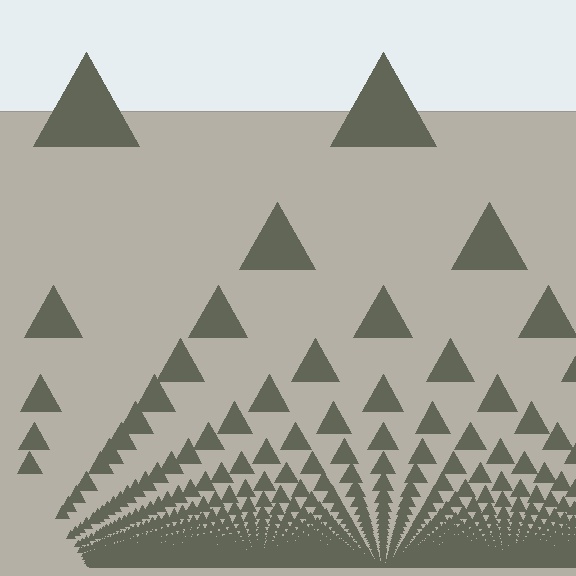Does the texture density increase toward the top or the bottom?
Density increases toward the bottom.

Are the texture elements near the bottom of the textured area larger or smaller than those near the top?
Smaller. The gradient is inverted — elements near the bottom are smaller and denser.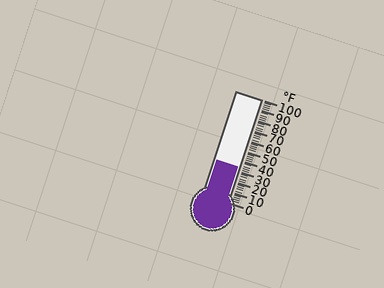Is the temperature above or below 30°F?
The temperature is above 30°F.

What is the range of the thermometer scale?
The thermometer scale ranges from 0°F to 100°F.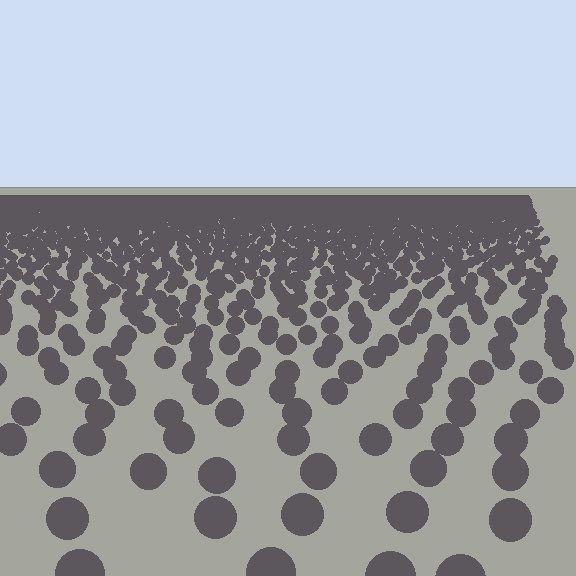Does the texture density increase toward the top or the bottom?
Density increases toward the top.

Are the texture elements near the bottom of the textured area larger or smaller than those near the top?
Larger. Near the bottom, elements are closer to the viewer and appear at a bigger on-screen size.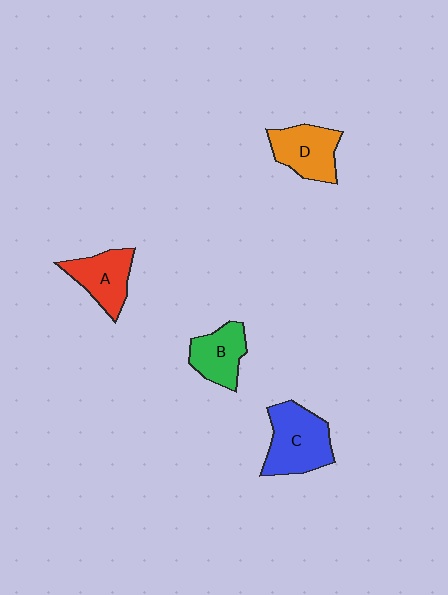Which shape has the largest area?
Shape C (blue).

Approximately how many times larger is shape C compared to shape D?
Approximately 1.3 times.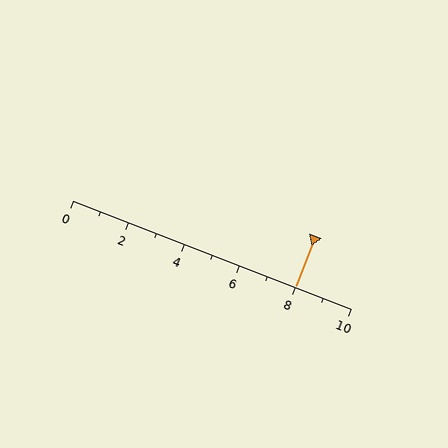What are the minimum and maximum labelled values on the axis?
The axis runs from 0 to 10.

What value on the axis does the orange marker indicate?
The marker indicates approximately 8.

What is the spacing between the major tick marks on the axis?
The major ticks are spaced 2 apart.